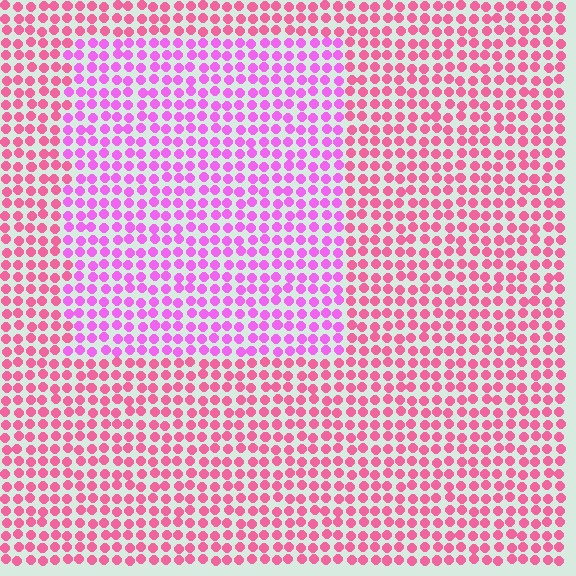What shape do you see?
I see a rectangle.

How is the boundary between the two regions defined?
The boundary is defined purely by a slight shift in hue (about 36 degrees). Spacing, size, and orientation are identical on both sides.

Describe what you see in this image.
The image is filled with small pink elements in a uniform arrangement. A rectangle-shaped region is visible where the elements are tinted to a slightly different hue, forming a subtle color boundary.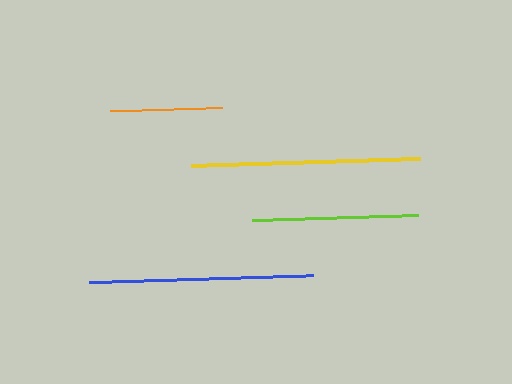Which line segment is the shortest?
The orange line is the shortest at approximately 112 pixels.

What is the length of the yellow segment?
The yellow segment is approximately 229 pixels long.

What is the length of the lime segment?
The lime segment is approximately 166 pixels long.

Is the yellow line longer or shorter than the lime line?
The yellow line is longer than the lime line.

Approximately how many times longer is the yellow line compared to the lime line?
The yellow line is approximately 1.4 times the length of the lime line.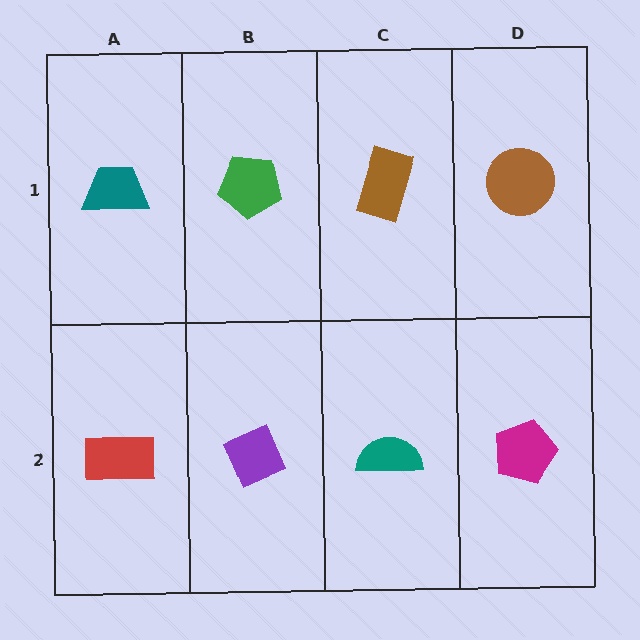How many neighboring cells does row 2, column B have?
3.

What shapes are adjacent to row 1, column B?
A purple diamond (row 2, column B), a teal trapezoid (row 1, column A), a brown rectangle (row 1, column C).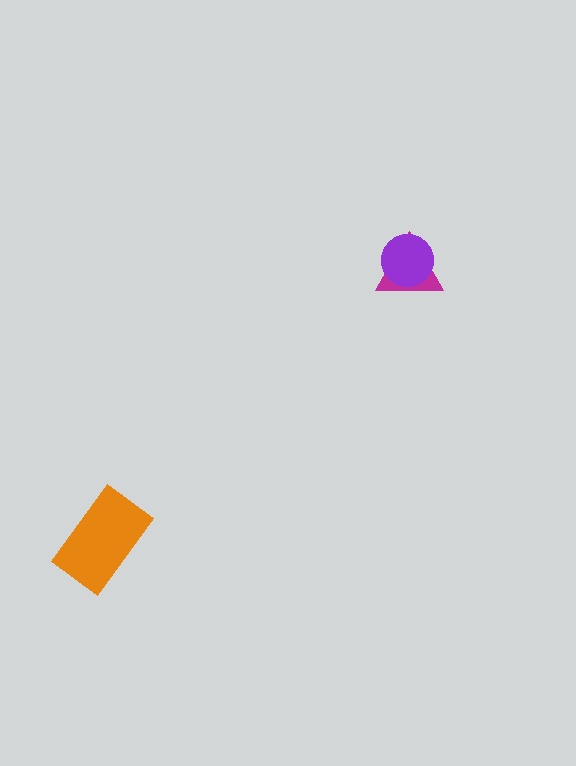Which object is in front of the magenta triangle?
The purple circle is in front of the magenta triangle.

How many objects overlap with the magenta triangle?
1 object overlaps with the magenta triangle.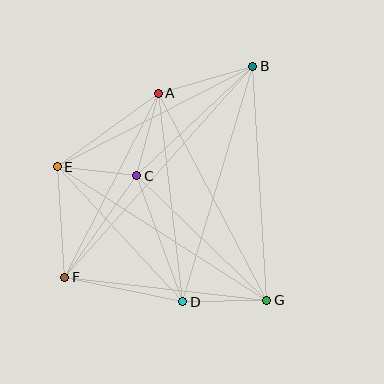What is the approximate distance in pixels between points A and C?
The distance between A and C is approximately 85 pixels.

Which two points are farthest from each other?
Points B and F are farthest from each other.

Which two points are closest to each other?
Points C and E are closest to each other.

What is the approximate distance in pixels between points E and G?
The distance between E and G is approximately 249 pixels.